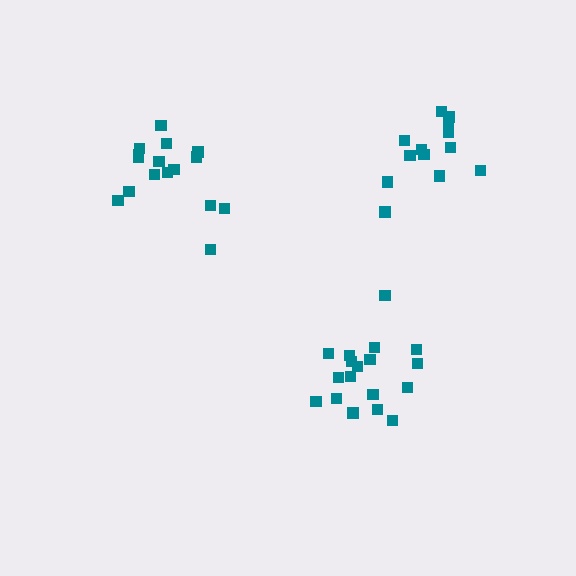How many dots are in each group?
Group 1: 16 dots, Group 2: 18 dots, Group 3: 13 dots (47 total).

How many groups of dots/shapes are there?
There are 3 groups.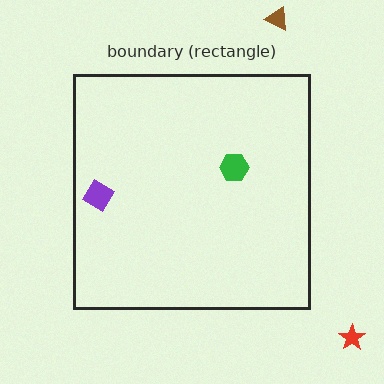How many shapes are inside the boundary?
2 inside, 2 outside.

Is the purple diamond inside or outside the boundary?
Inside.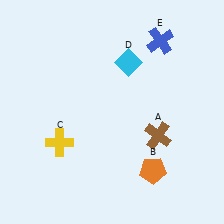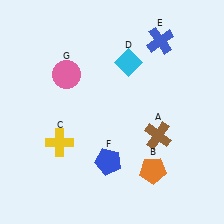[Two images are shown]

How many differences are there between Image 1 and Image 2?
There are 2 differences between the two images.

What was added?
A blue pentagon (F), a pink circle (G) were added in Image 2.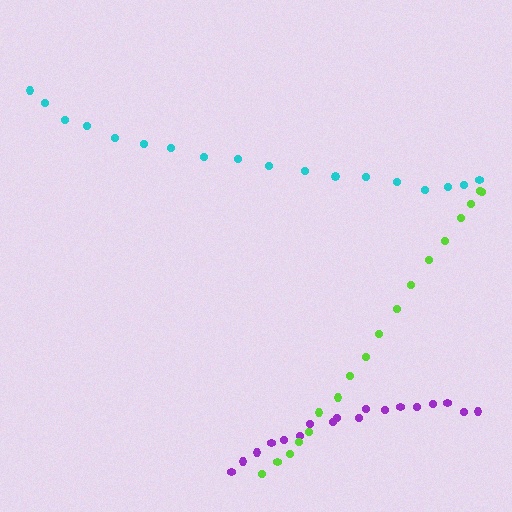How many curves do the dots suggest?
There are 3 distinct paths.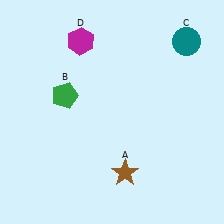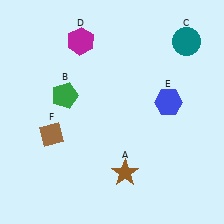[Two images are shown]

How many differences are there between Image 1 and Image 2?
There are 2 differences between the two images.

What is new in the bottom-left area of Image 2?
A brown diamond (F) was added in the bottom-left area of Image 2.